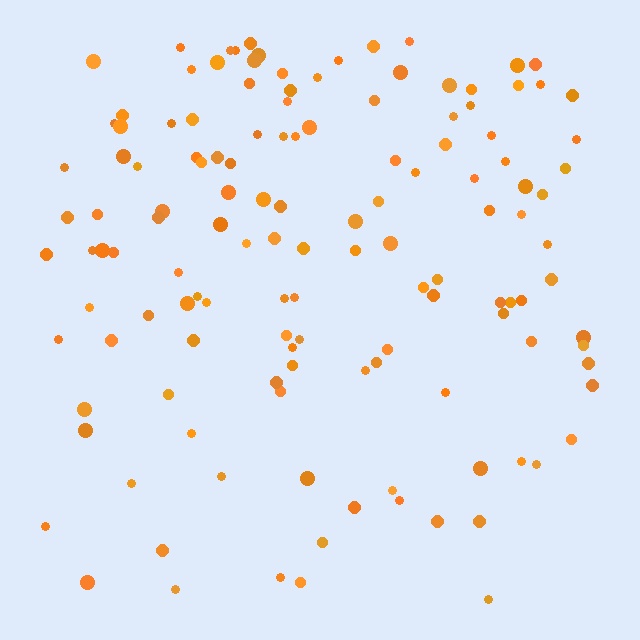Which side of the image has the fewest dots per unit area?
The bottom.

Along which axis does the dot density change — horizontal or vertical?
Vertical.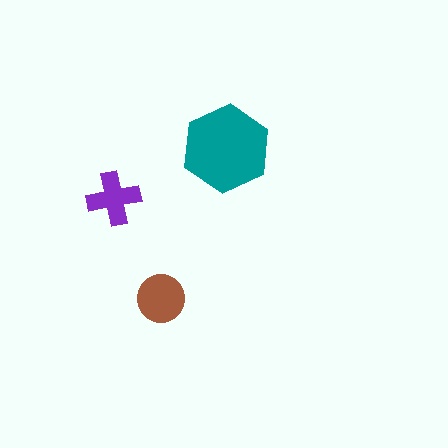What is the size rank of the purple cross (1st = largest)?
3rd.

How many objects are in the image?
There are 3 objects in the image.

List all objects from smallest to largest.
The purple cross, the brown circle, the teal hexagon.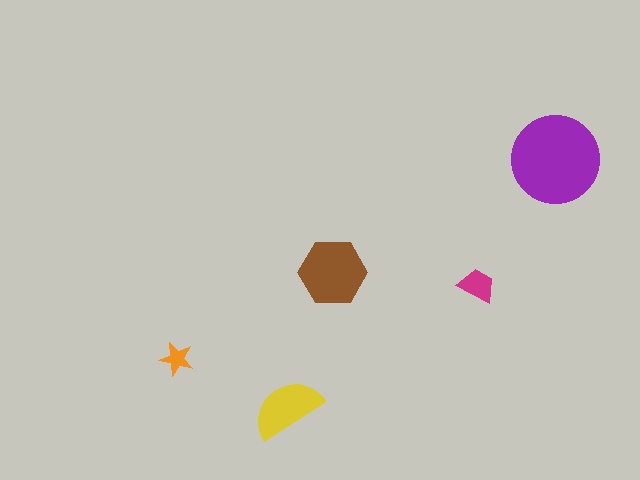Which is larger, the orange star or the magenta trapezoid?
The magenta trapezoid.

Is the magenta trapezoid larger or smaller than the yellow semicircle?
Smaller.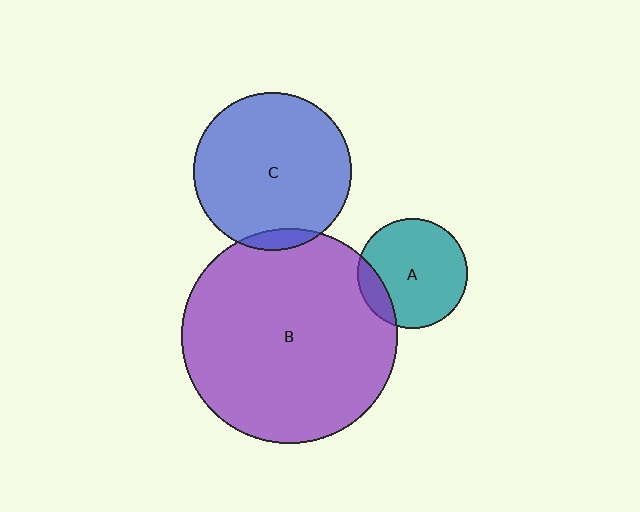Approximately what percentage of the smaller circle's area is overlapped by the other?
Approximately 15%.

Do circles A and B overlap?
Yes.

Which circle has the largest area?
Circle B (purple).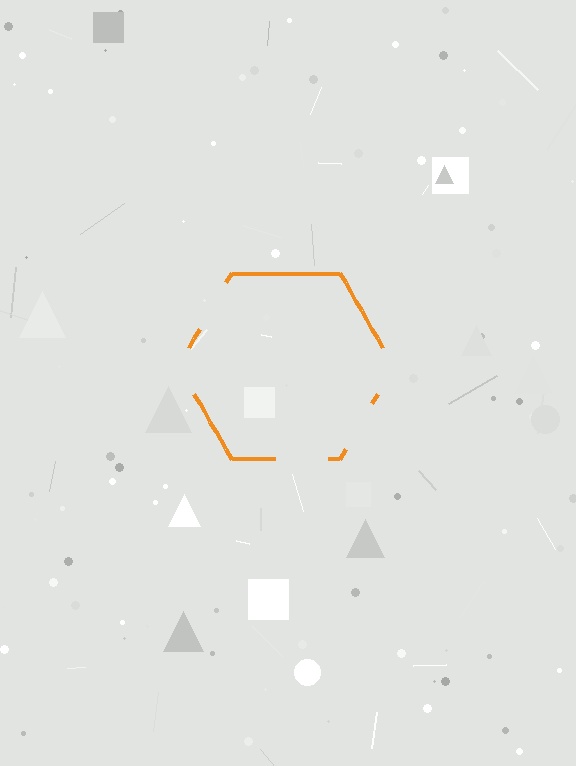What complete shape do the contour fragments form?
The contour fragments form a hexagon.